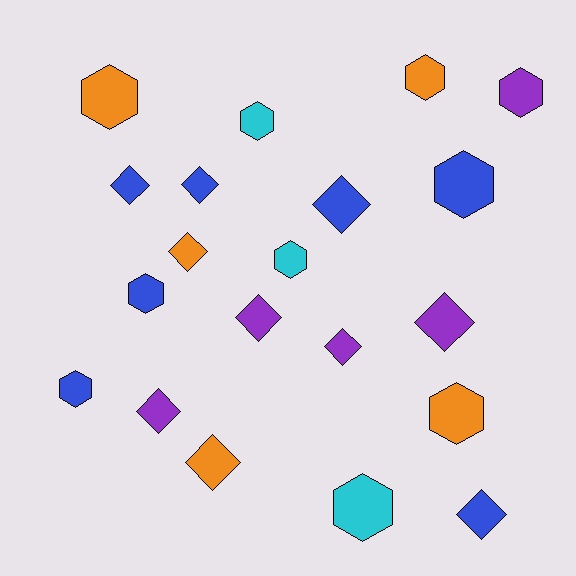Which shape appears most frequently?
Hexagon, with 10 objects.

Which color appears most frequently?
Blue, with 7 objects.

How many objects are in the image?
There are 20 objects.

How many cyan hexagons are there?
There are 3 cyan hexagons.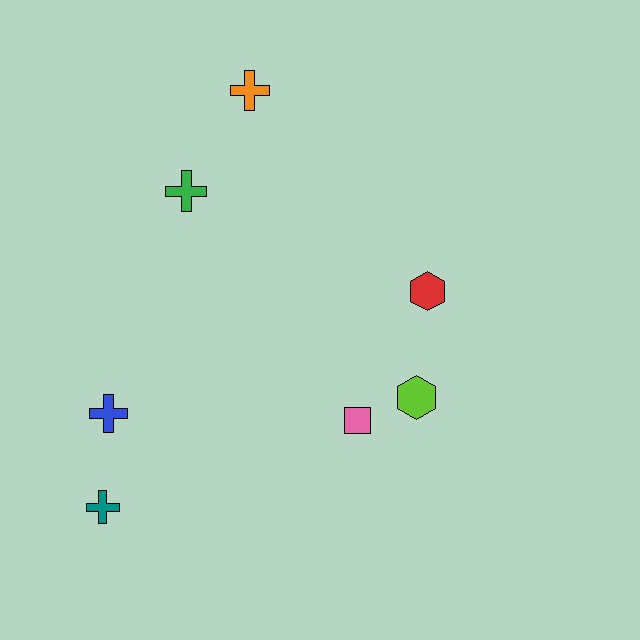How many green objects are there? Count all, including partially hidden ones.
There is 1 green object.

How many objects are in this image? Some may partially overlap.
There are 7 objects.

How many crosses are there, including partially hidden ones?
There are 4 crosses.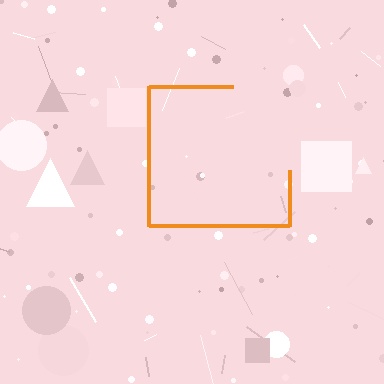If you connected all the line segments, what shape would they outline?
They would outline a square.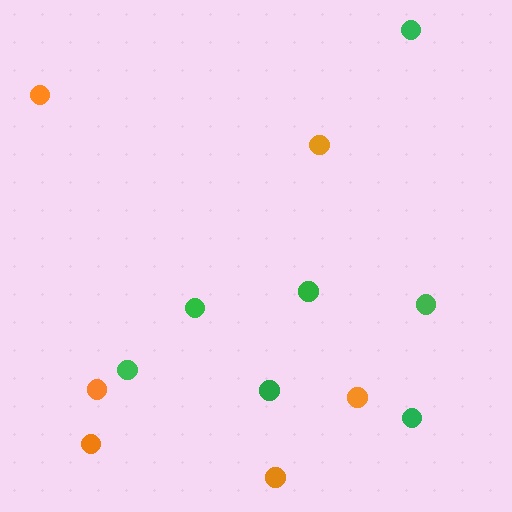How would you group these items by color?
There are 2 groups: one group of green circles (7) and one group of orange circles (6).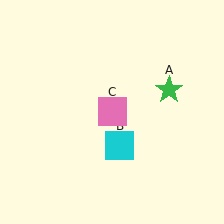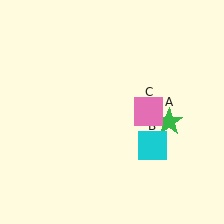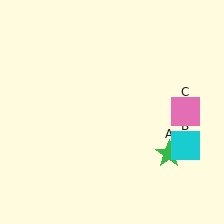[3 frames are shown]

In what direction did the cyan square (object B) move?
The cyan square (object B) moved right.